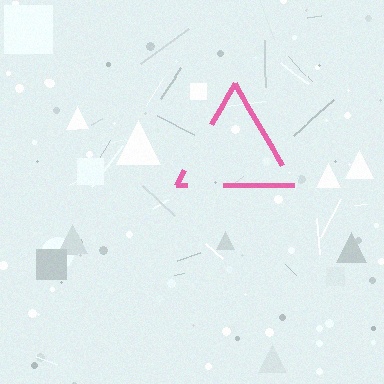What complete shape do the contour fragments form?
The contour fragments form a triangle.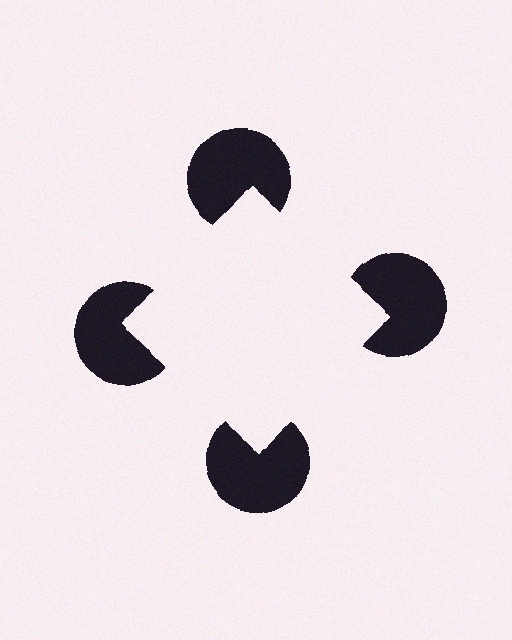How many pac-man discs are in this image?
There are 4 — one at each vertex of the illusory square.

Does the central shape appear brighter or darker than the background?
It typically appears slightly brighter than the background, even though no actual brightness change is drawn.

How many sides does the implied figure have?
4 sides.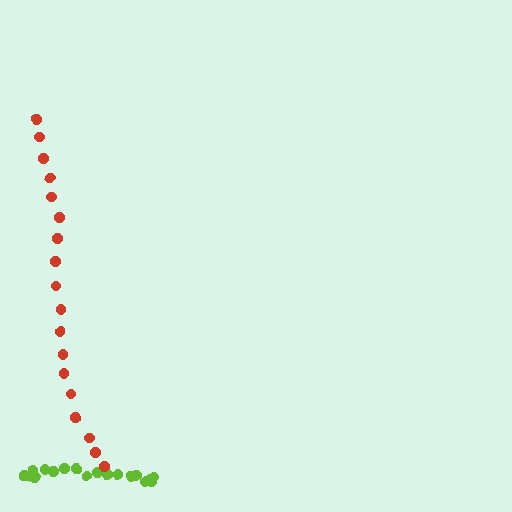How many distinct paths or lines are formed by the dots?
There are 2 distinct paths.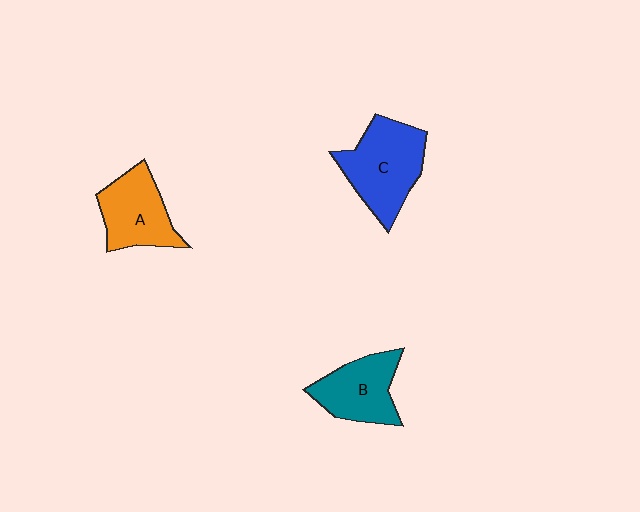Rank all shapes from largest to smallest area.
From largest to smallest: C (blue), A (orange), B (teal).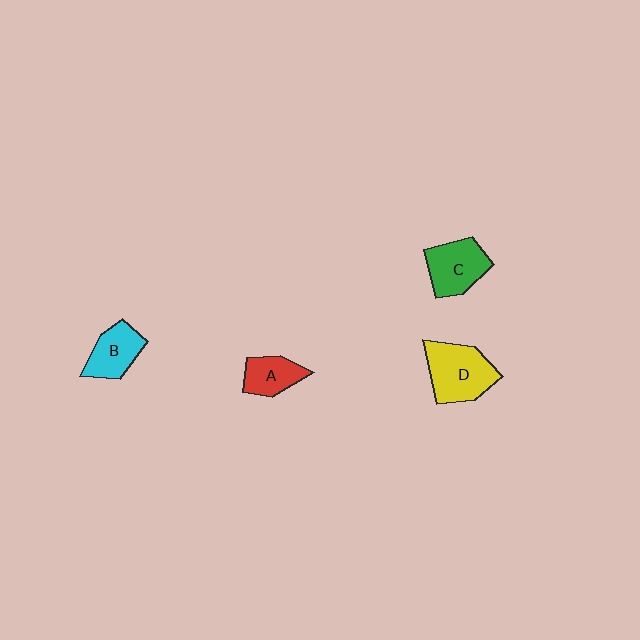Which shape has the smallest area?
Shape A (red).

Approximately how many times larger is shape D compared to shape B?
Approximately 1.5 times.